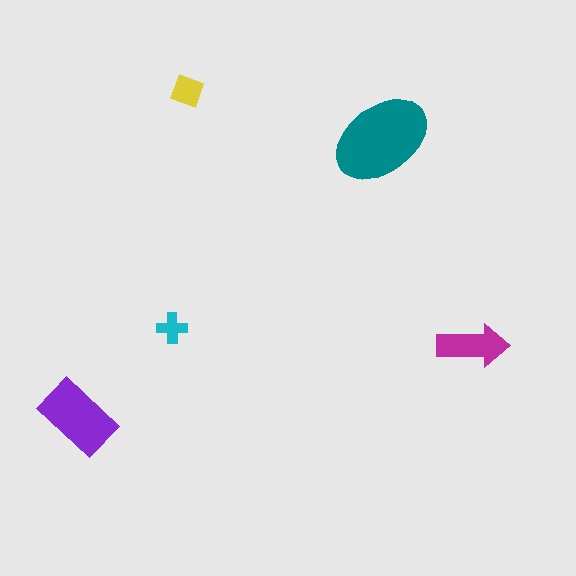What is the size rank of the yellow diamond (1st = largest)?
4th.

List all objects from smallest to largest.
The cyan cross, the yellow diamond, the magenta arrow, the purple rectangle, the teal ellipse.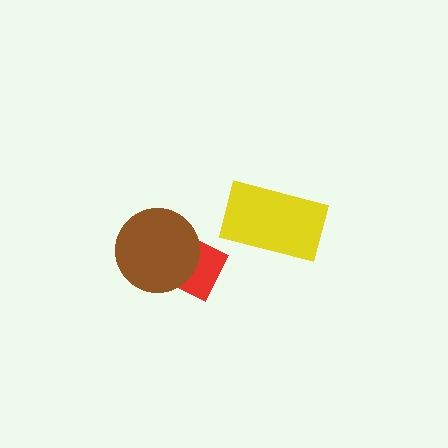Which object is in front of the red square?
The brown circle is in front of the red square.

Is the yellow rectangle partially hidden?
No, no other shape covers it.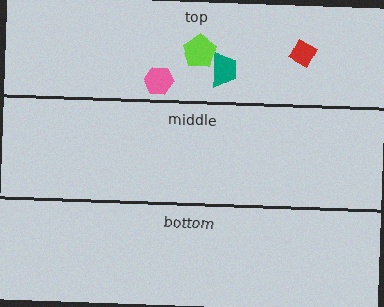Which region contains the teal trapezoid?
The top region.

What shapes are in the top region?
The teal trapezoid, the pink hexagon, the lime pentagon, the red diamond.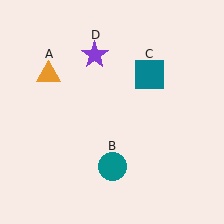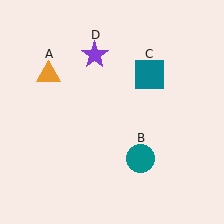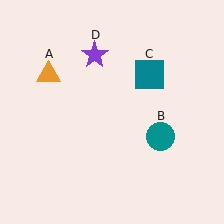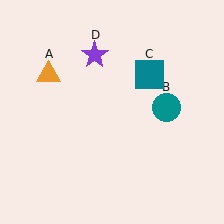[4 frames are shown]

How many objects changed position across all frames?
1 object changed position: teal circle (object B).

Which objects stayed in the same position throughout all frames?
Orange triangle (object A) and teal square (object C) and purple star (object D) remained stationary.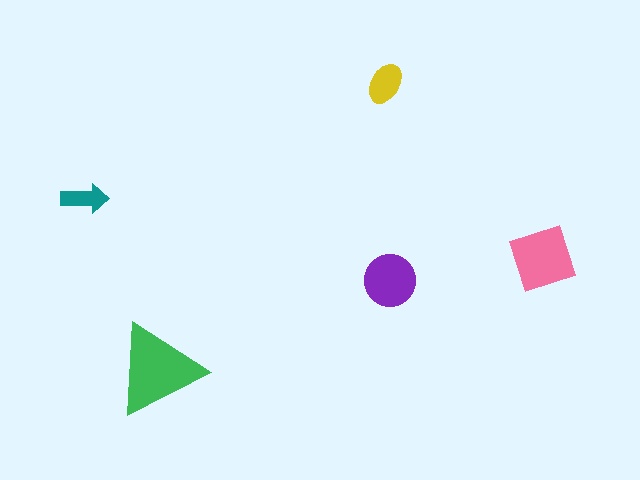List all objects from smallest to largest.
The teal arrow, the yellow ellipse, the purple circle, the pink diamond, the green triangle.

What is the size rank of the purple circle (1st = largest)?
3rd.